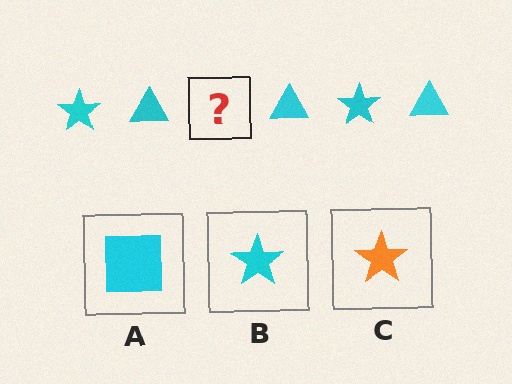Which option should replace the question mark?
Option B.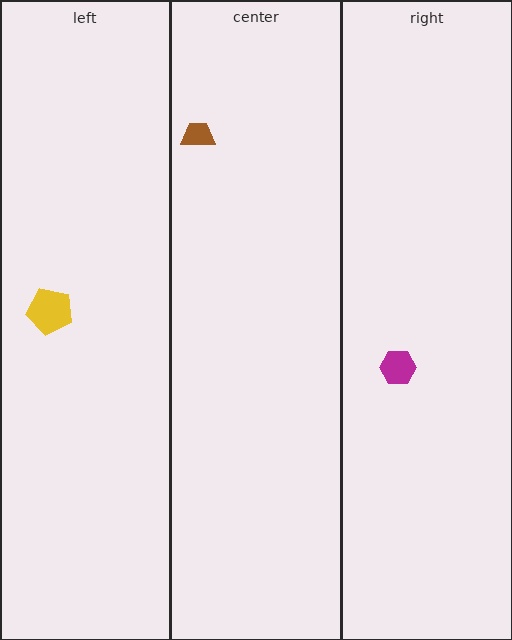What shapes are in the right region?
The magenta hexagon.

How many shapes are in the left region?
1.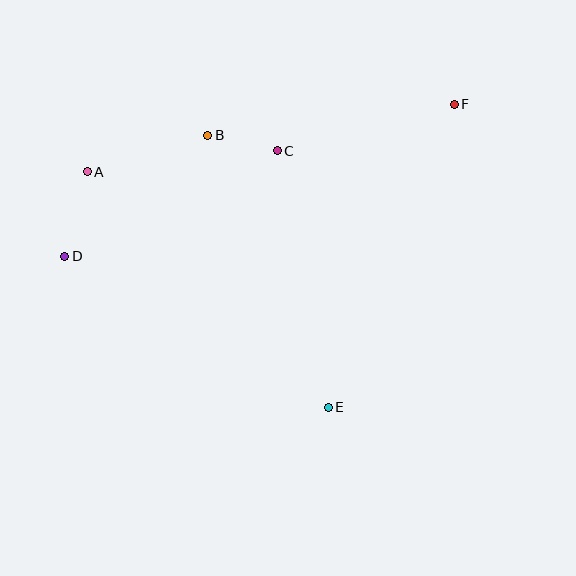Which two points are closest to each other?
Points B and C are closest to each other.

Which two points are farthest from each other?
Points D and F are farthest from each other.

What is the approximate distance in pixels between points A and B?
The distance between A and B is approximately 126 pixels.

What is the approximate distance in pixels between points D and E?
The distance between D and E is approximately 304 pixels.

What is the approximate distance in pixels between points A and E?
The distance between A and E is approximately 337 pixels.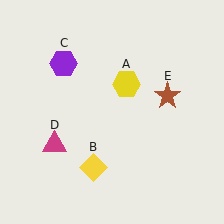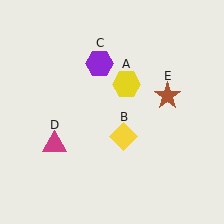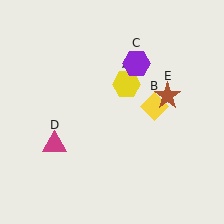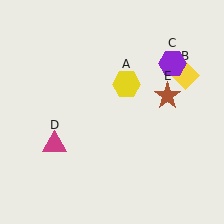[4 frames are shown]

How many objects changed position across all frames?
2 objects changed position: yellow diamond (object B), purple hexagon (object C).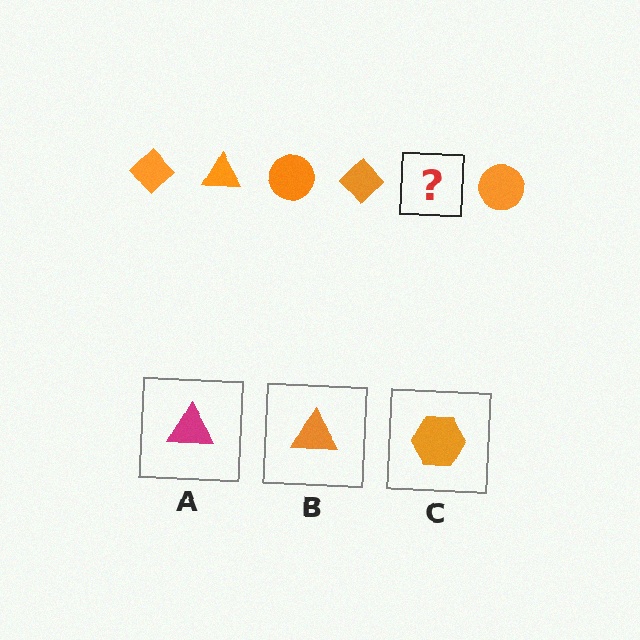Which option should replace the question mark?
Option B.